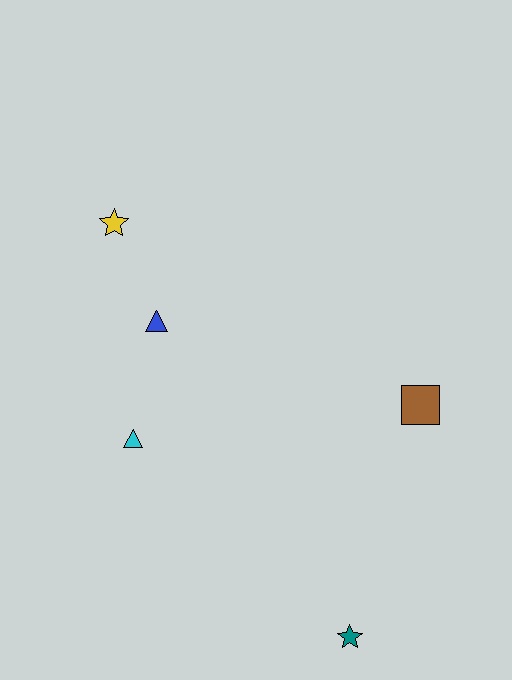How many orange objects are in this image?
There are no orange objects.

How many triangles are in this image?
There are 2 triangles.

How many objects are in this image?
There are 5 objects.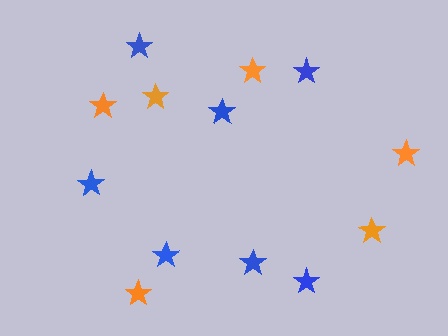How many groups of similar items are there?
There are 2 groups: one group of orange stars (6) and one group of blue stars (7).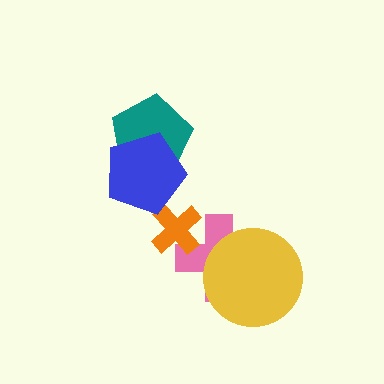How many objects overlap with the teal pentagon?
1 object overlaps with the teal pentagon.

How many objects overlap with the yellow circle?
1 object overlaps with the yellow circle.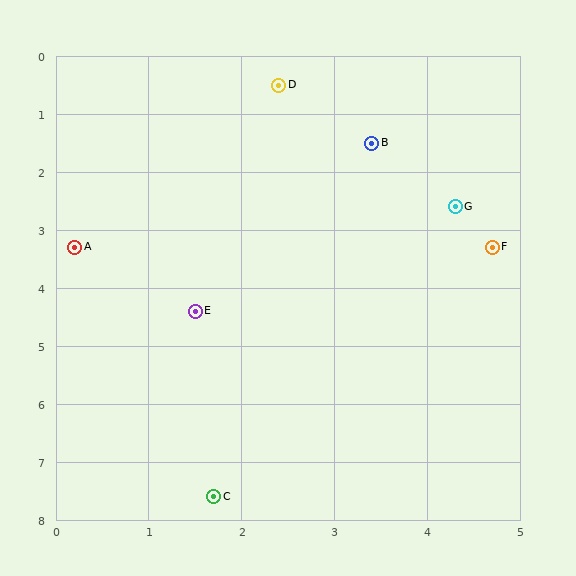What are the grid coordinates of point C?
Point C is at approximately (1.7, 7.6).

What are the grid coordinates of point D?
Point D is at approximately (2.4, 0.5).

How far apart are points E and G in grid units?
Points E and G are about 3.3 grid units apart.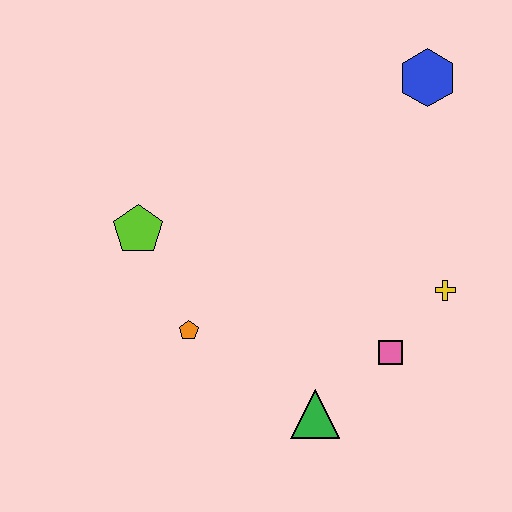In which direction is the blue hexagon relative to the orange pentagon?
The blue hexagon is above the orange pentagon.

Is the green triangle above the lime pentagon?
No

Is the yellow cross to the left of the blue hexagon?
No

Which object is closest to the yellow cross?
The pink square is closest to the yellow cross.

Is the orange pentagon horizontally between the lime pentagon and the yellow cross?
Yes